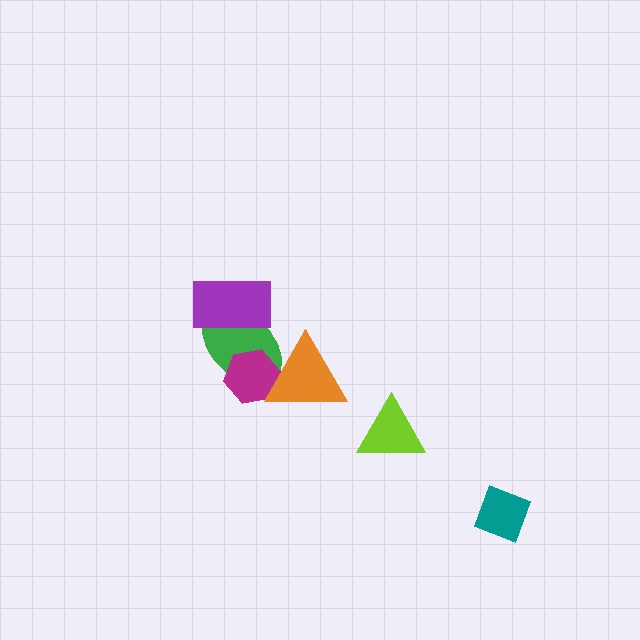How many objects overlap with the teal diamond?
0 objects overlap with the teal diamond.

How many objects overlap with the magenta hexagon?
2 objects overlap with the magenta hexagon.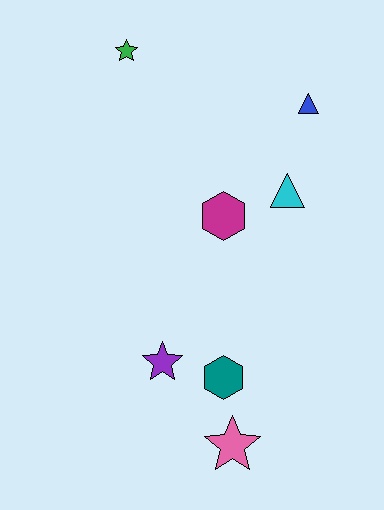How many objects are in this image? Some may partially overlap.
There are 7 objects.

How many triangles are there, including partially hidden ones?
There are 2 triangles.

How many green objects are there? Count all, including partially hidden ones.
There is 1 green object.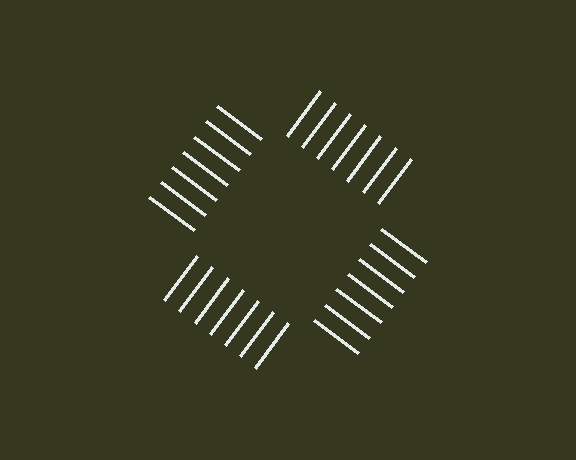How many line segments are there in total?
28 — 7 along each of the 4 edges.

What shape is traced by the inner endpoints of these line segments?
An illusory square — the line segments terminate on its edges but no continuous stroke is drawn.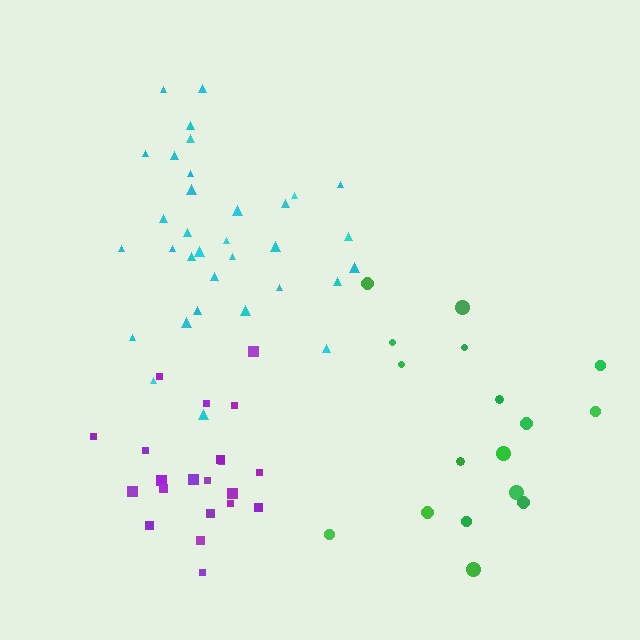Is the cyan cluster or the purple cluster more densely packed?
Purple.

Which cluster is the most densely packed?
Purple.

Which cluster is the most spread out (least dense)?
Green.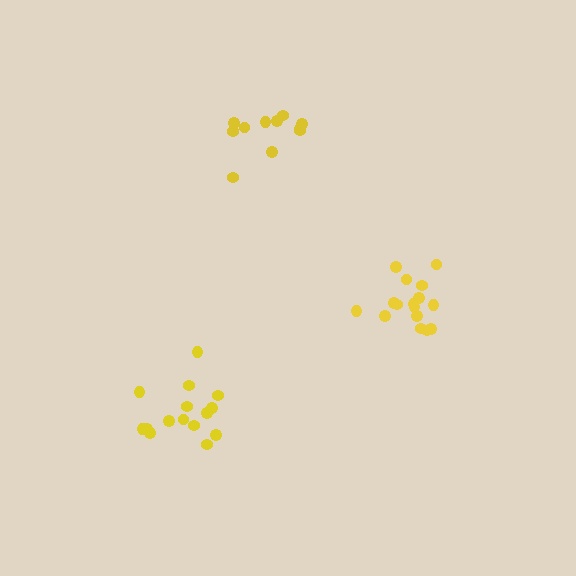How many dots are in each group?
Group 1: 16 dots, Group 2: 15 dots, Group 3: 11 dots (42 total).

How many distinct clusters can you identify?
There are 3 distinct clusters.